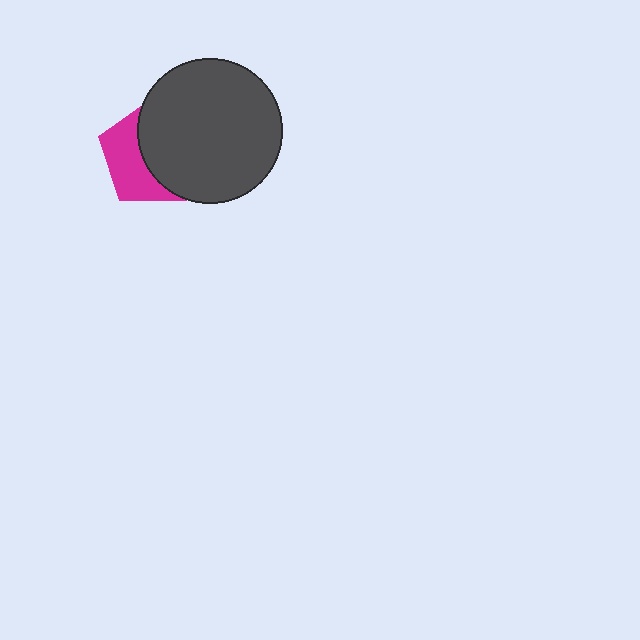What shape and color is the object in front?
The object in front is a dark gray circle.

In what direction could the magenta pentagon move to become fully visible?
The magenta pentagon could move left. That would shift it out from behind the dark gray circle entirely.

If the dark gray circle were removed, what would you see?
You would see the complete magenta pentagon.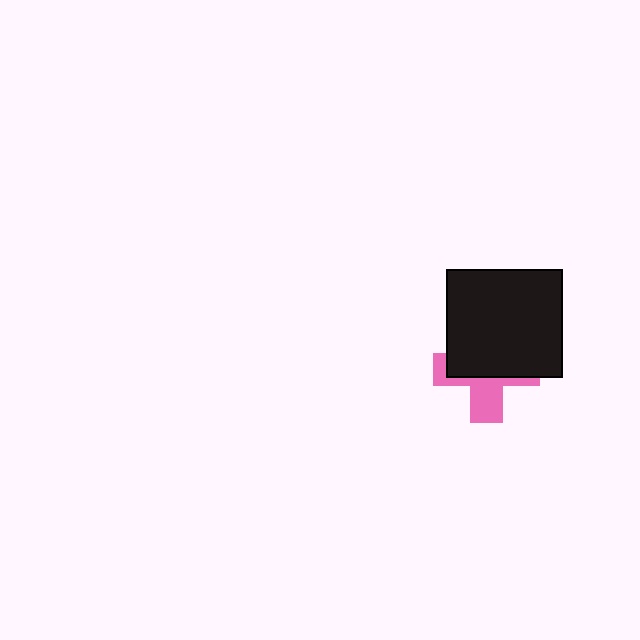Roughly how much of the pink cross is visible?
A small part of it is visible (roughly 41%).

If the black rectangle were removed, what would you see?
You would see the complete pink cross.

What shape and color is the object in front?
The object in front is a black rectangle.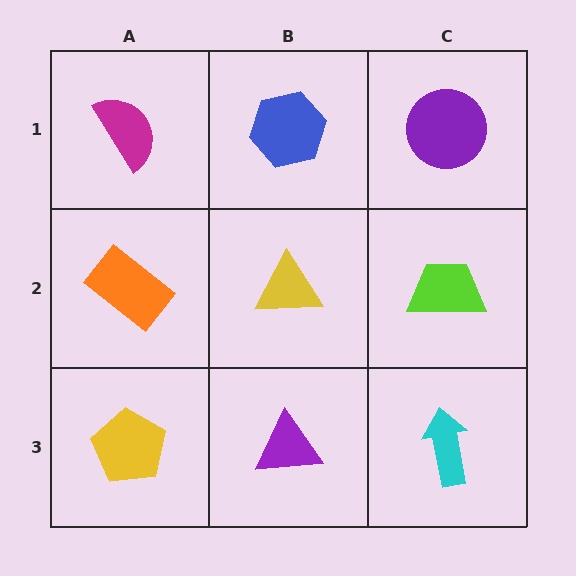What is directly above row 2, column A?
A magenta semicircle.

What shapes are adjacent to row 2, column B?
A blue hexagon (row 1, column B), a purple triangle (row 3, column B), an orange rectangle (row 2, column A), a lime trapezoid (row 2, column C).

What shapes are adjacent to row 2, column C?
A purple circle (row 1, column C), a cyan arrow (row 3, column C), a yellow triangle (row 2, column B).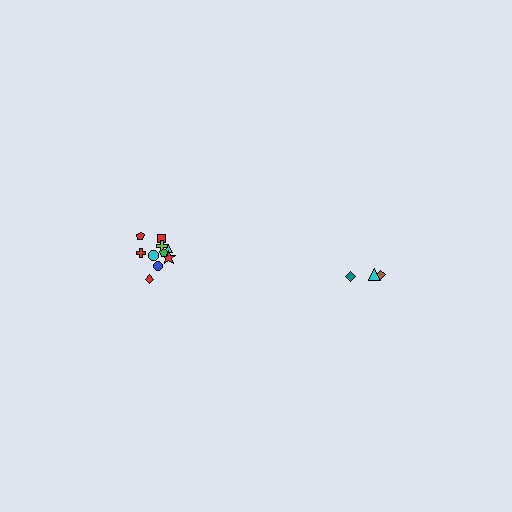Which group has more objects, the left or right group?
The left group.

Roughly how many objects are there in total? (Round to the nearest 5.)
Roughly 15 objects in total.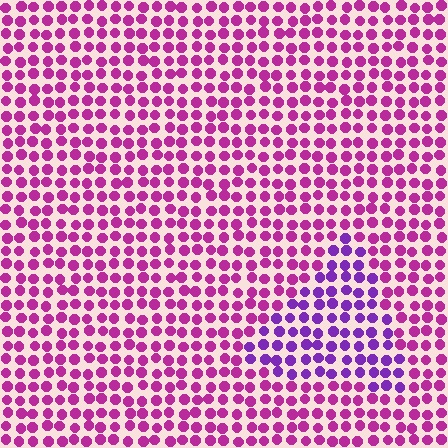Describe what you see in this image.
The image is filled with small magenta elements in a uniform arrangement. A triangle-shaped region is visible where the elements are tinted to a slightly different hue, forming a subtle color boundary.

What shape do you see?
I see a triangle.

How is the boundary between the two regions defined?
The boundary is defined purely by a slight shift in hue (about 36 degrees). Spacing, size, and orientation are identical on both sides.